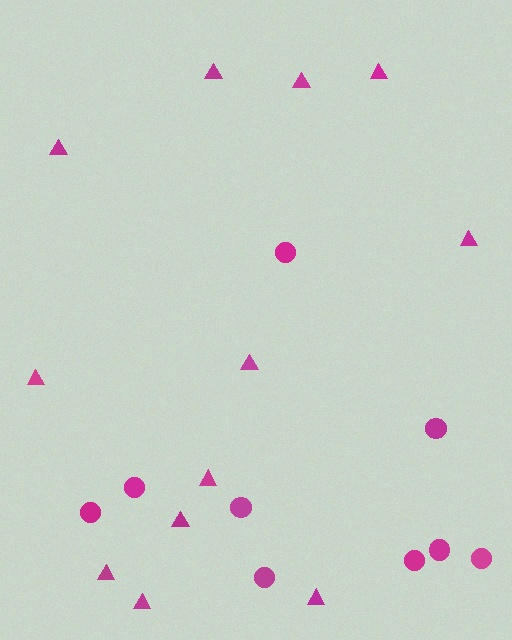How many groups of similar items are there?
There are 2 groups: one group of triangles (12) and one group of circles (9).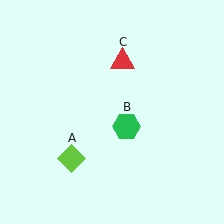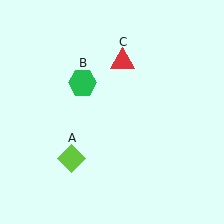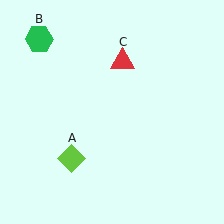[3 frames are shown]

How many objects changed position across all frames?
1 object changed position: green hexagon (object B).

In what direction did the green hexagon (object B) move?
The green hexagon (object B) moved up and to the left.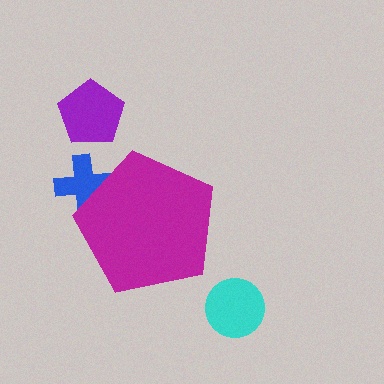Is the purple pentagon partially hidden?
No, the purple pentagon is fully visible.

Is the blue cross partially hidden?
Yes, the blue cross is partially hidden behind the magenta pentagon.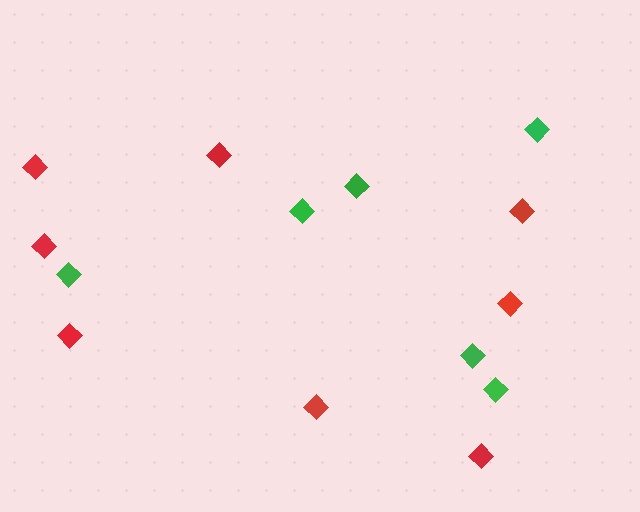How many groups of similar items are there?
There are 2 groups: one group of green diamonds (6) and one group of red diamonds (8).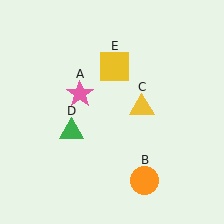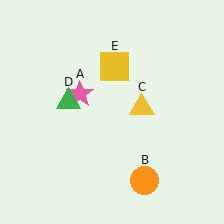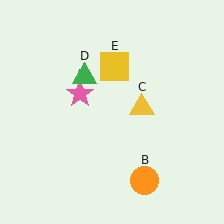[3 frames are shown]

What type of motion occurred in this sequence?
The green triangle (object D) rotated clockwise around the center of the scene.